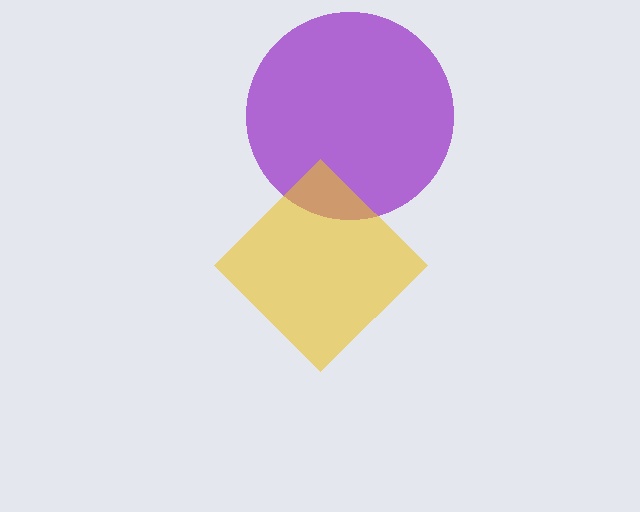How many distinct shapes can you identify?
There are 2 distinct shapes: a purple circle, a yellow diamond.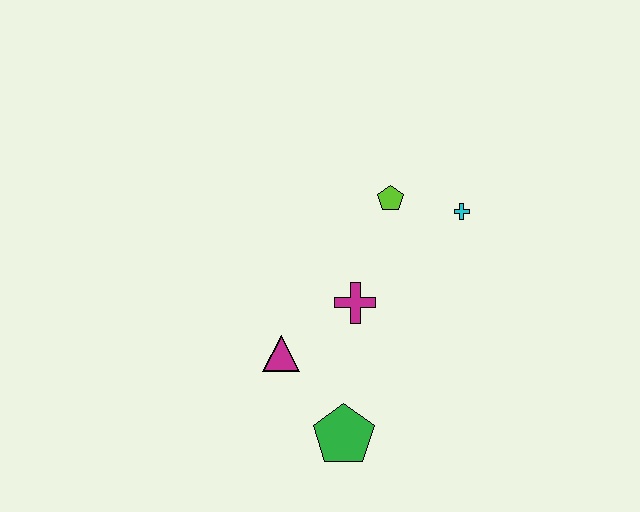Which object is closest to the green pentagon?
The magenta triangle is closest to the green pentagon.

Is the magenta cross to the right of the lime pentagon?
No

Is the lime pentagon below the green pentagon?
No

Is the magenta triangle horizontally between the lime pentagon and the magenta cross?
No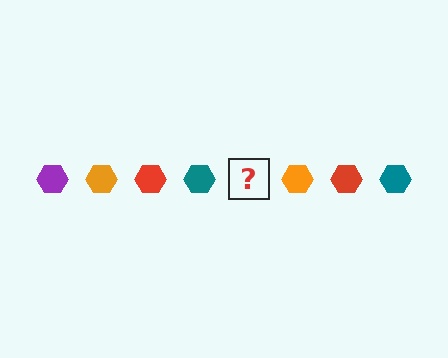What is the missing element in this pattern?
The missing element is a purple hexagon.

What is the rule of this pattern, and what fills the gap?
The rule is that the pattern cycles through purple, orange, red, teal hexagons. The gap should be filled with a purple hexagon.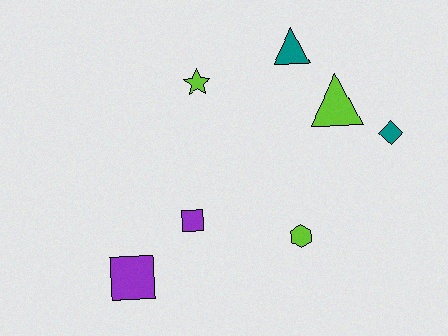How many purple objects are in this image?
There are 2 purple objects.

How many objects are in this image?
There are 7 objects.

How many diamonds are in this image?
There is 1 diamond.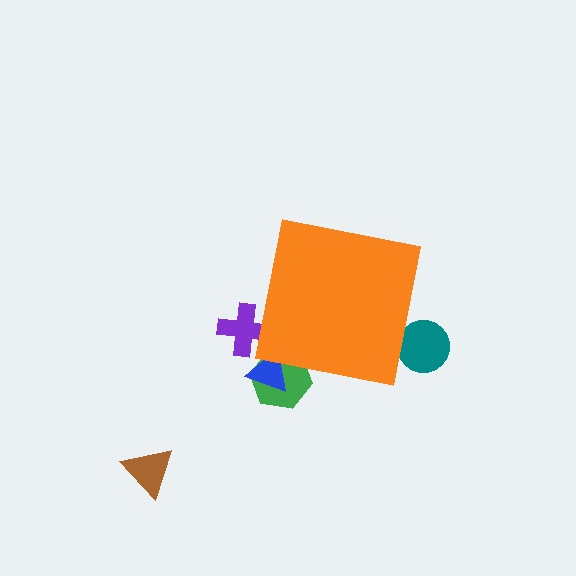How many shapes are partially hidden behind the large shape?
4 shapes are partially hidden.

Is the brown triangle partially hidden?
No, the brown triangle is fully visible.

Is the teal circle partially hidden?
Yes, the teal circle is partially hidden behind the orange square.